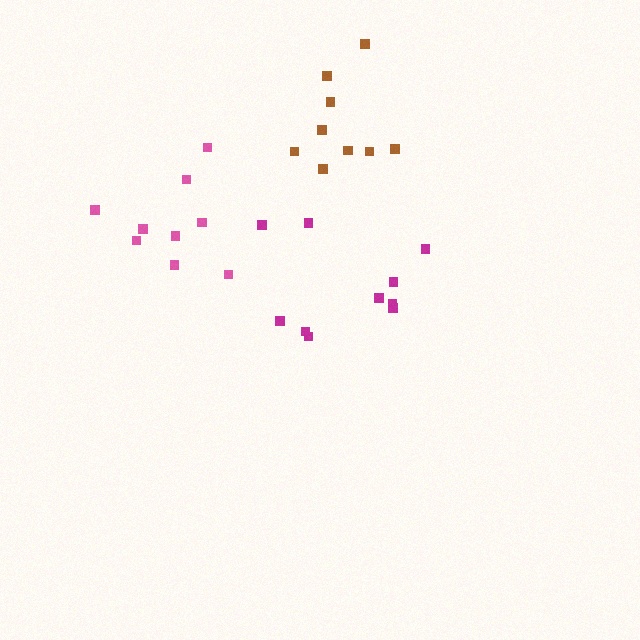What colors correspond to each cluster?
The clusters are colored: magenta, brown, pink.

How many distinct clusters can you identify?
There are 3 distinct clusters.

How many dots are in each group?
Group 1: 10 dots, Group 2: 9 dots, Group 3: 9 dots (28 total).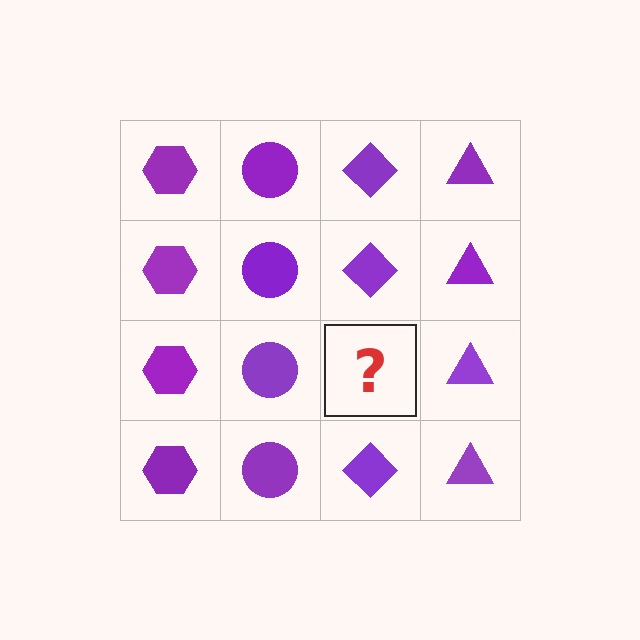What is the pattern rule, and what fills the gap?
The rule is that each column has a consistent shape. The gap should be filled with a purple diamond.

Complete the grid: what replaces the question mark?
The question mark should be replaced with a purple diamond.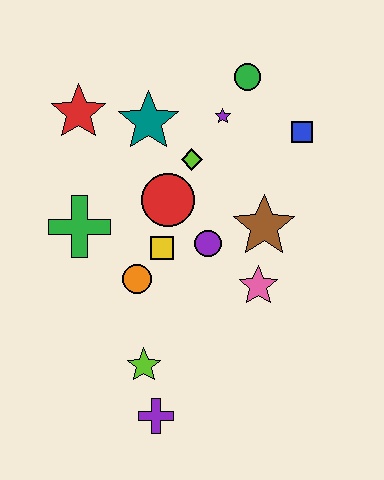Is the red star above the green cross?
Yes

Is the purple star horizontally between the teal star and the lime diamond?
No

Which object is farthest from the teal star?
The purple cross is farthest from the teal star.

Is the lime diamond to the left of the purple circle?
Yes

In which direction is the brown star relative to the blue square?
The brown star is below the blue square.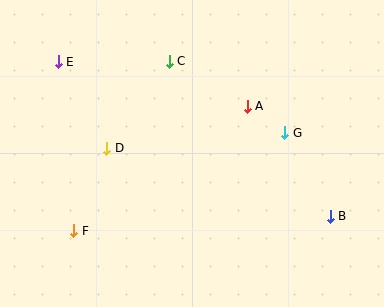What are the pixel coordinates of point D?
Point D is at (107, 148).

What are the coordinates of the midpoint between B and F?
The midpoint between B and F is at (202, 223).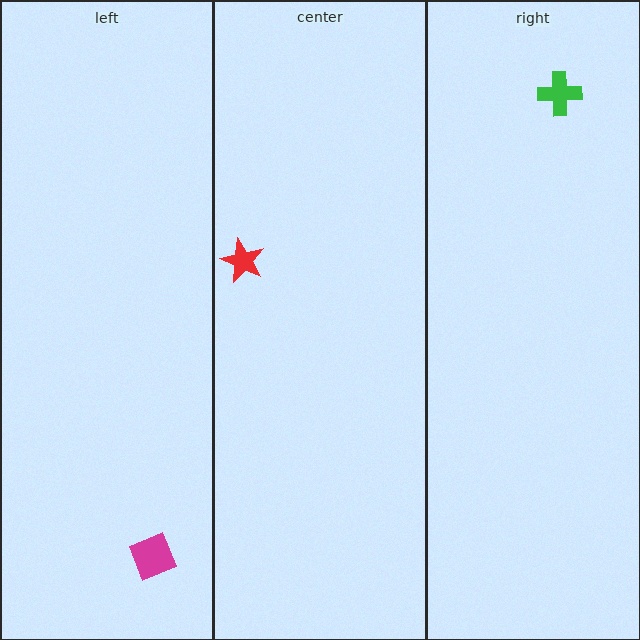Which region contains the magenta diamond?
The left region.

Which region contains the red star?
The center region.